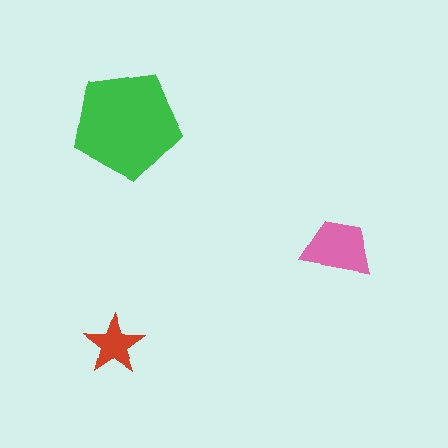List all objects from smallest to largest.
The red star, the pink trapezoid, the green pentagon.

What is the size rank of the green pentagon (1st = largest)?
1st.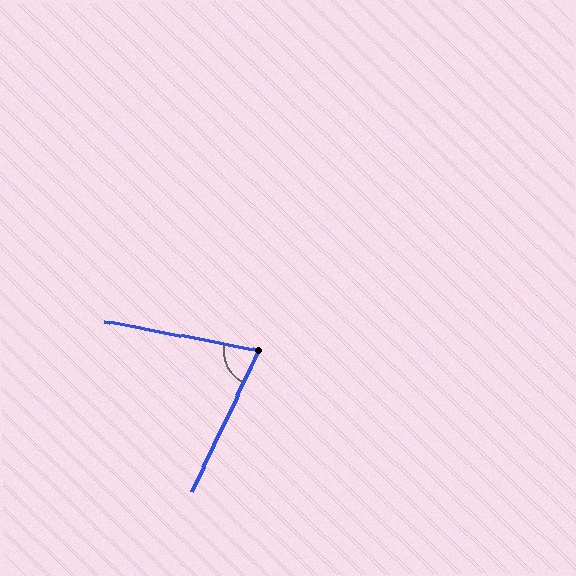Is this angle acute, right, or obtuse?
It is acute.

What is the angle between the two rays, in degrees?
Approximately 75 degrees.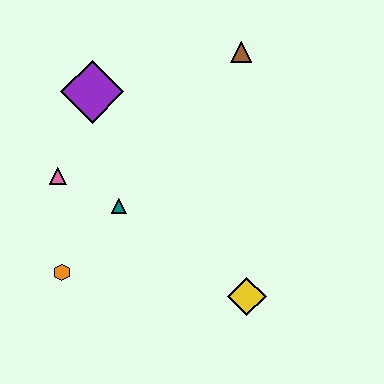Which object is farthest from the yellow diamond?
The purple diamond is farthest from the yellow diamond.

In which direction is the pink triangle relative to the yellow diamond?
The pink triangle is to the left of the yellow diamond.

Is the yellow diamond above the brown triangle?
No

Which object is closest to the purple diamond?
The pink triangle is closest to the purple diamond.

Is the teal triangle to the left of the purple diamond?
No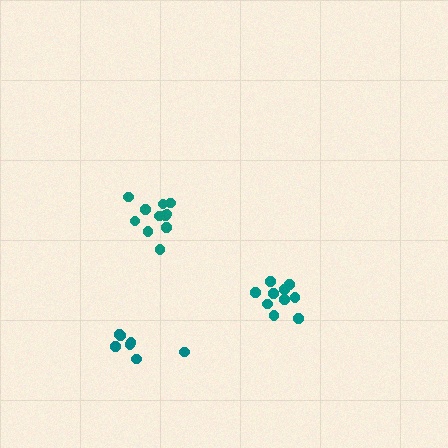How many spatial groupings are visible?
There are 3 spatial groupings.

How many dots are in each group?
Group 1: 11 dots, Group 2: 7 dots, Group 3: 10 dots (28 total).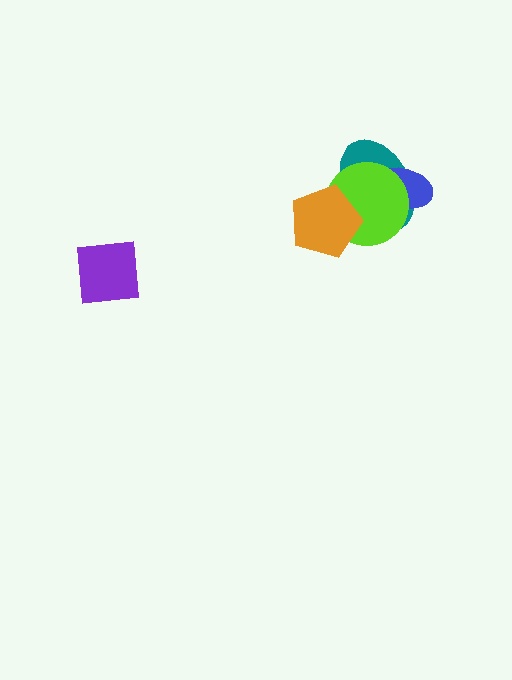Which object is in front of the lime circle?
The orange pentagon is in front of the lime circle.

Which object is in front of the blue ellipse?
The lime circle is in front of the blue ellipse.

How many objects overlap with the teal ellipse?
3 objects overlap with the teal ellipse.